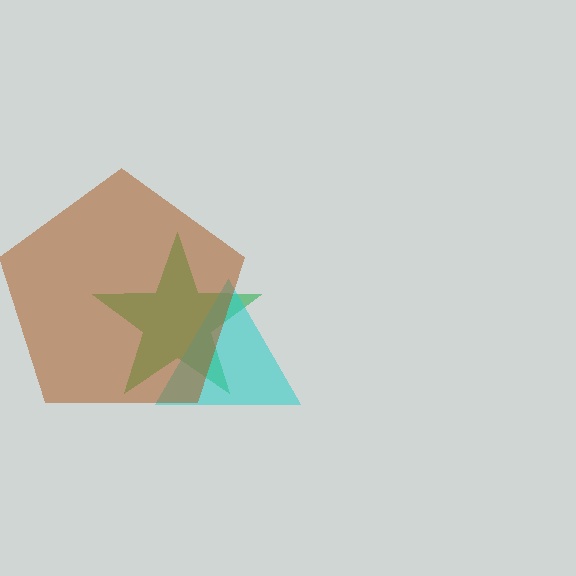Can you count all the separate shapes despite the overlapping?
Yes, there are 3 separate shapes.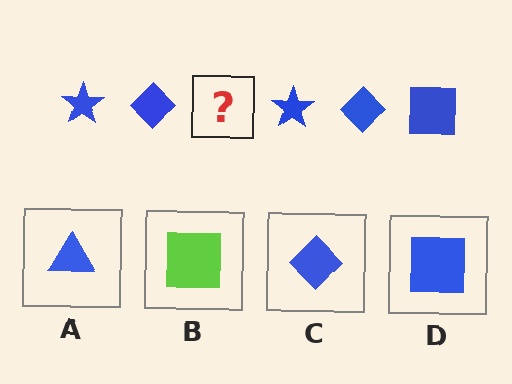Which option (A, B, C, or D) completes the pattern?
D.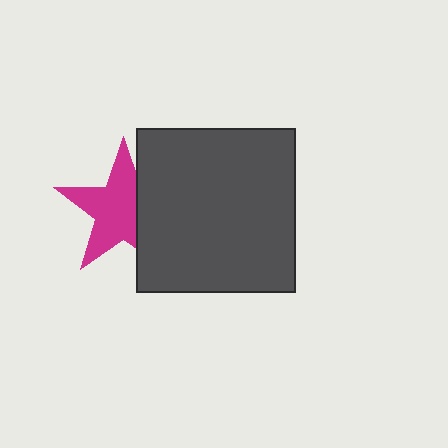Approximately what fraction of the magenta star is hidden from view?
Roughly 33% of the magenta star is hidden behind the dark gray rectangle.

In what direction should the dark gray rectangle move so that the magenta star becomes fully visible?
The dark gray rectangle should move right. That is the shortest direction to clear the overlap and leave the magenta star fully visible.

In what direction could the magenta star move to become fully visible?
The magenta star could move left. That would shift it out from behind the dark gray rectangle entirely.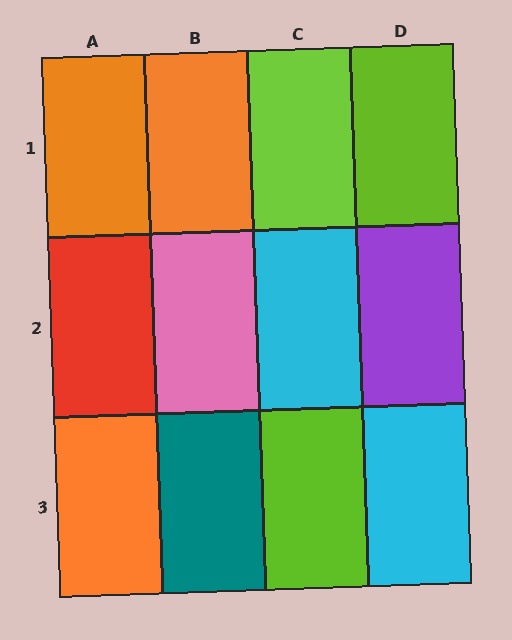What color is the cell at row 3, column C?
Lime.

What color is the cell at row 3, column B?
Teal.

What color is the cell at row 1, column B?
Orange.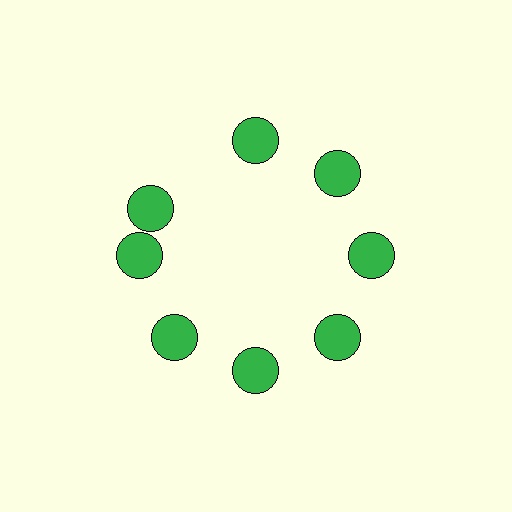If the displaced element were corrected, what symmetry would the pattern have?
It would have 8-fold rotational symmetry — the pattern would map onto itself every 45 degrees.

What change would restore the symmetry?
The symmetry would be restored by rotating it back into even spacing with its neighbors so that all 8 circles sit at equal angles and equal distance from the center.